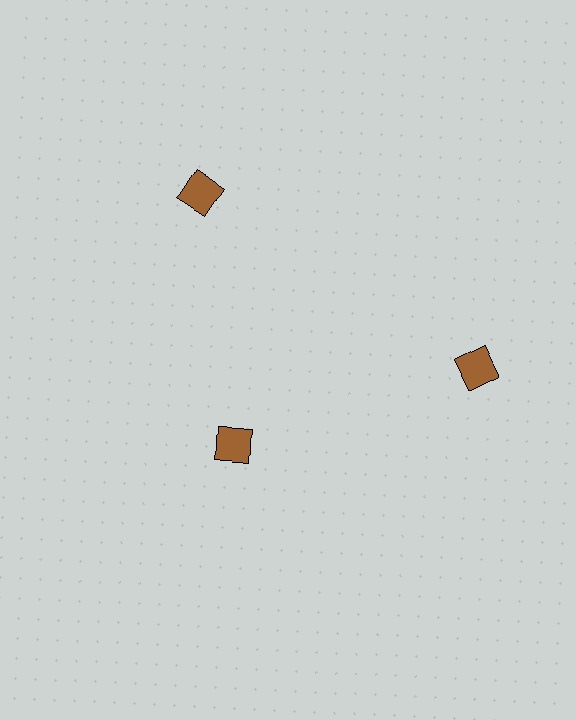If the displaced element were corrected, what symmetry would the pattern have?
It would have 3-fold rotational symmetry — the pattern would map onto itself every 120 degrees.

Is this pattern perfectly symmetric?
No. The 3 brown diamonds are arranged in a ring, but one element near the 7 o'clock position is pulled inward toward the center, breaking the 3-fold rotational symmetry.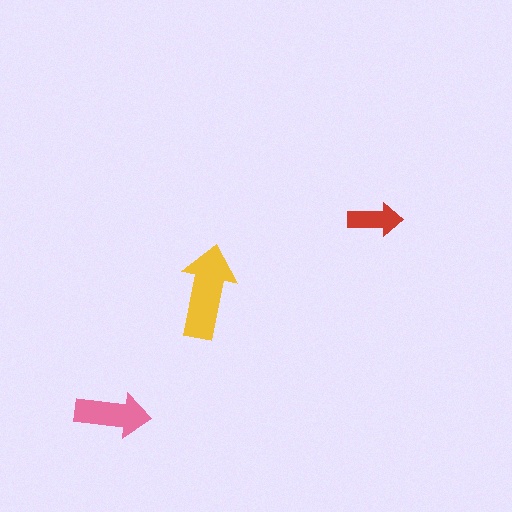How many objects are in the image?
There are 3 objects in the image.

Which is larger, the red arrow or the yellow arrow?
The yellow one.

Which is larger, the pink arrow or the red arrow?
The pink one.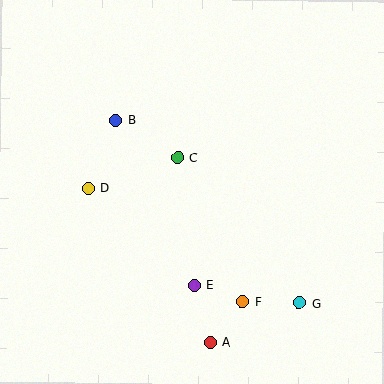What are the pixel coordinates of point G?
Point G is at (299, 303).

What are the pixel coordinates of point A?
Point A is at (210, 342).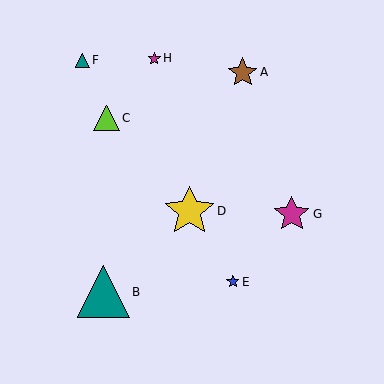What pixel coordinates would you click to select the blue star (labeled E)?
Click at (233, 282) to select the blue star E.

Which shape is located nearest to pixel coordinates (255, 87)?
The brown star (labeled A) at (243, 73) is nearest to that location.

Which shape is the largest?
The teal triangle (labeled B) is the largest.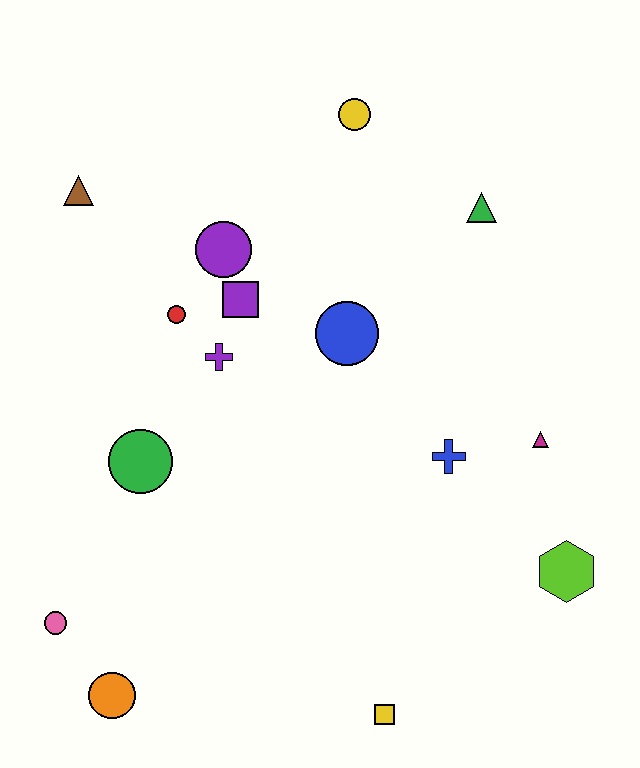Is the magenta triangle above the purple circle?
No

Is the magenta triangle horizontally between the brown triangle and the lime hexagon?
Yes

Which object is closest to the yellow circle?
The green triangle is closest to the yellow circle.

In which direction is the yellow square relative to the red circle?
The yellow square is below the red circle.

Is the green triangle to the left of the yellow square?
No